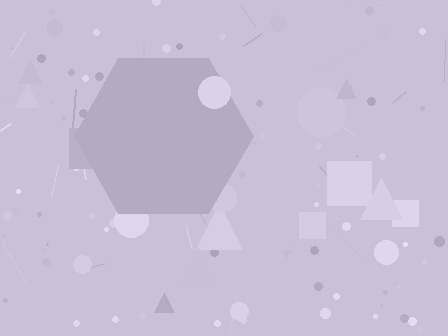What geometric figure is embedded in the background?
A hexagon is embedded in the background.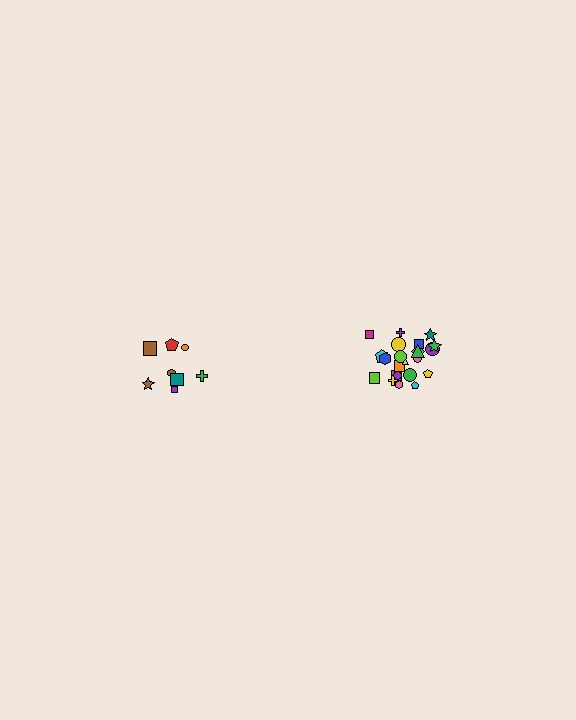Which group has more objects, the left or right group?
The right group.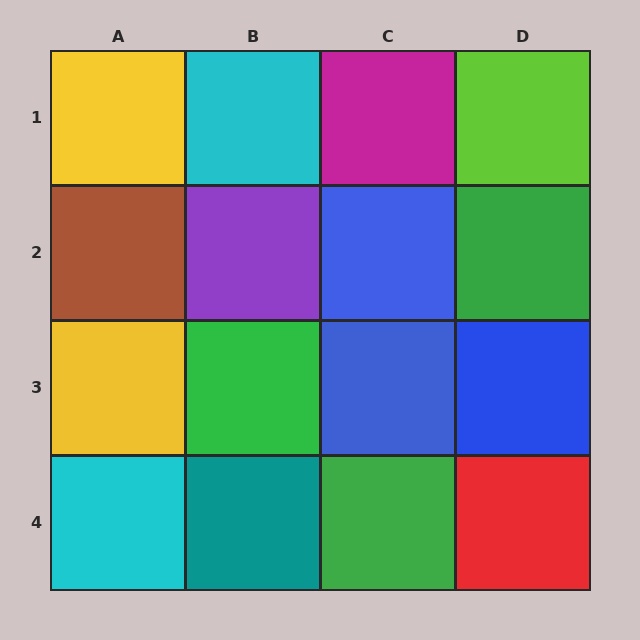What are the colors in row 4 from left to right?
Cyan, teal, green, red.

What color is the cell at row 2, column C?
Blue.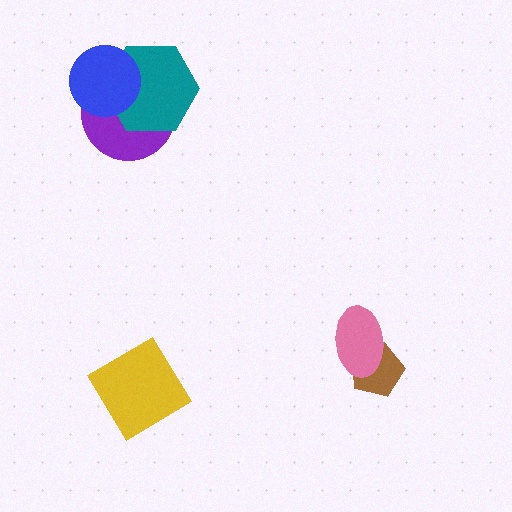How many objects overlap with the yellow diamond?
0 objects overlap with the yellow diamond.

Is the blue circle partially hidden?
No, no other shape covers it.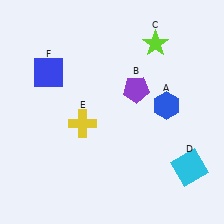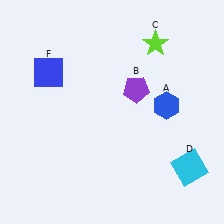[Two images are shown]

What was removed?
The yellow cross (E) was removed in Image 2.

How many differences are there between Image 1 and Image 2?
There is 1 difference between the two images.